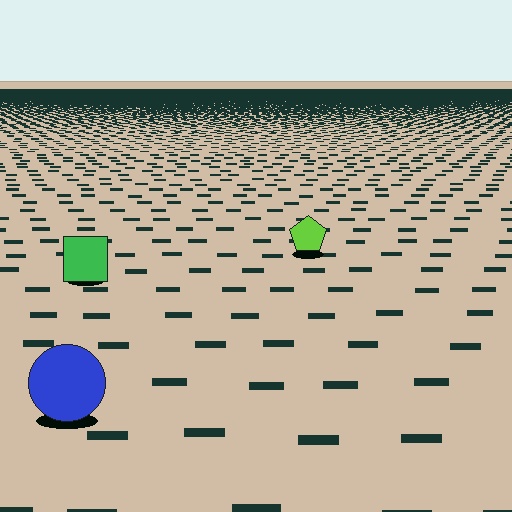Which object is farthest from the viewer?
The lime pentagon is farthest from the viewer. It appears smaller and the ground texture around it is denser.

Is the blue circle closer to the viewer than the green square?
Yes. The blue circle is closer — you can tell from the texture gradient: the ground texture is coarser near it.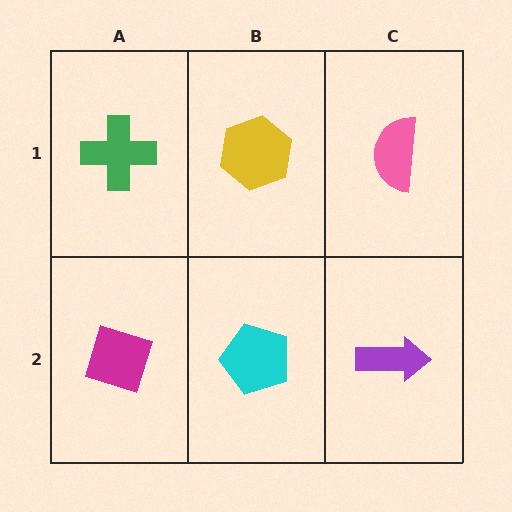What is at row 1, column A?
A green cross.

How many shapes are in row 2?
3 shapes.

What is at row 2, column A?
A magenta diamond.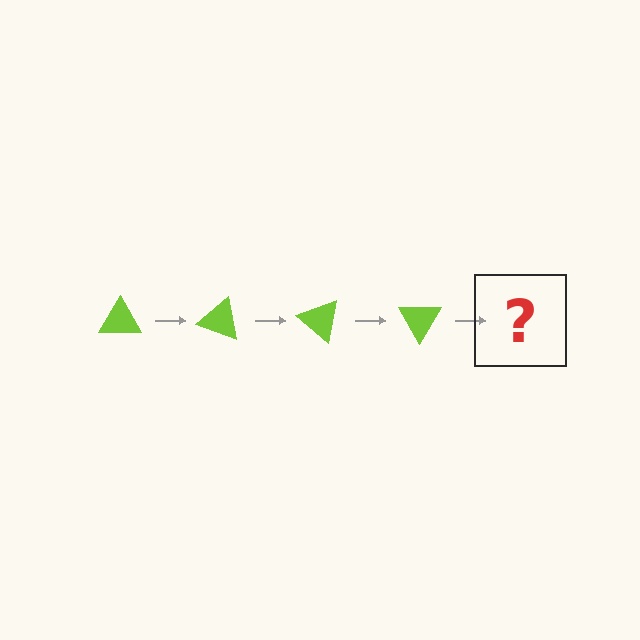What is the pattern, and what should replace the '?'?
The pattern is that the triangle rotates 20 degrees each step. The '?' should be a lime triangle rotated 80 degrees.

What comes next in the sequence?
The next element should be a lime triangle rotated 80 degrees.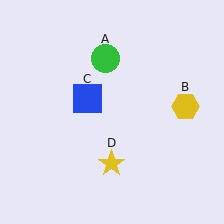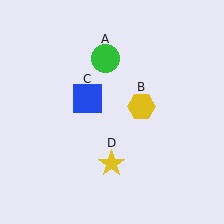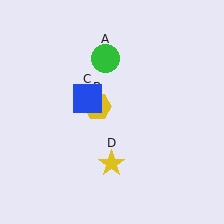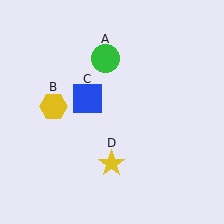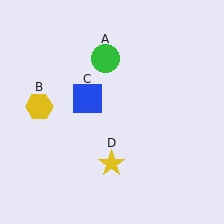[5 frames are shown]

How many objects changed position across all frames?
1 object changed position: yellow hexagon (object B).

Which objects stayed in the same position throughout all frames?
Green circle (object A) and blue square (object C) and yellow star (object D) remained stationary.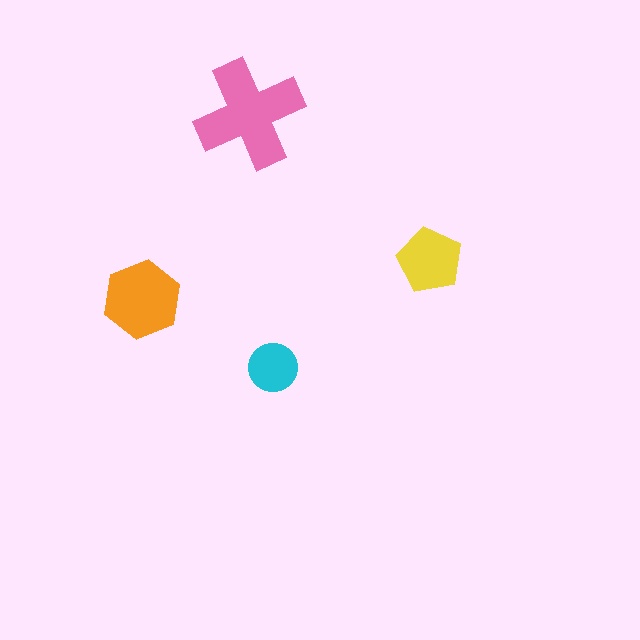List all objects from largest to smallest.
The pink cross, the orange hexagon, the yellow pentagon, the cyan circle.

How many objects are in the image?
There are 4 objects in the image.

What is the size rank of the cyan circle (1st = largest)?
4th.